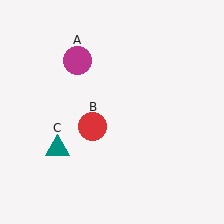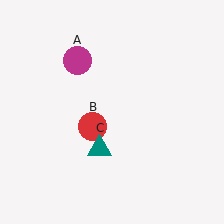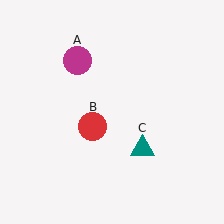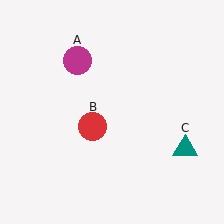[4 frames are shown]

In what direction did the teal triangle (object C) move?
The teal triangle (object C) moved right.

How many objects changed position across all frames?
1 object changed position: teal triangle (object C).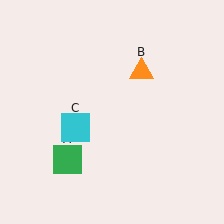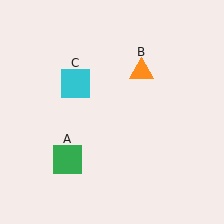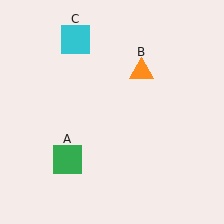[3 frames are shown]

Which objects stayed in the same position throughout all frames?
Green square (object A) and orange triangle (object B) remained stationary.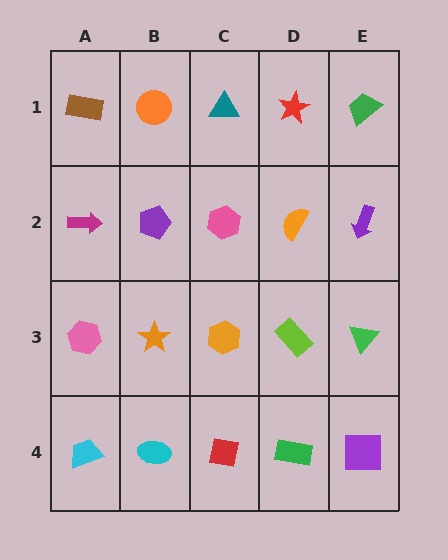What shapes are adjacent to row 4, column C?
An orange hexagon (row 3, column C), a cyan ellipse (row 4, column B), a green rectangle (row 4, column D).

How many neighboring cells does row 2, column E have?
3.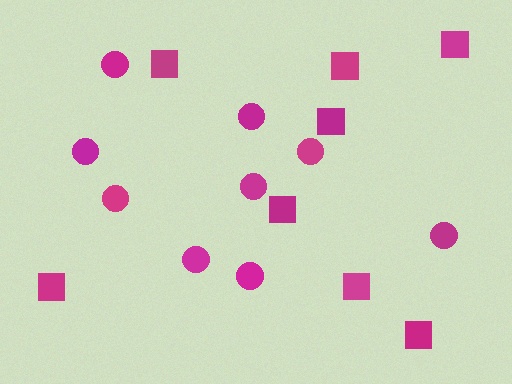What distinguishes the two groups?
There are 2 groups: one group of circles (9) and one group of squares (8).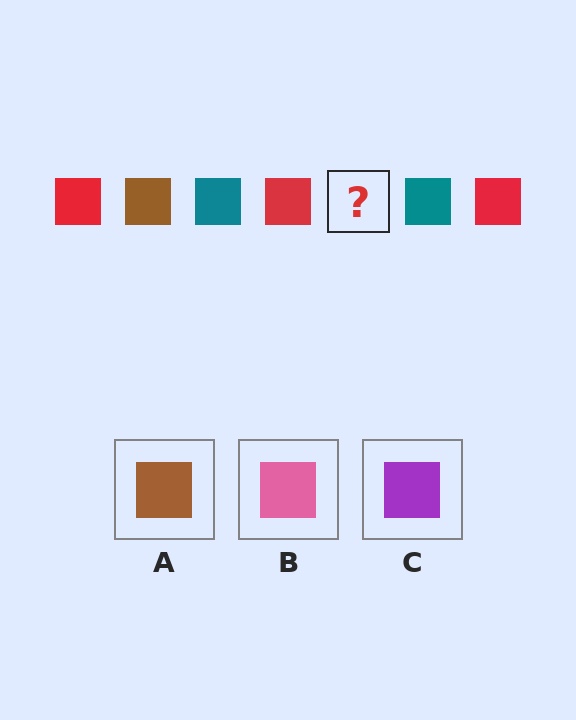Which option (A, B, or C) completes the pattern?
A.